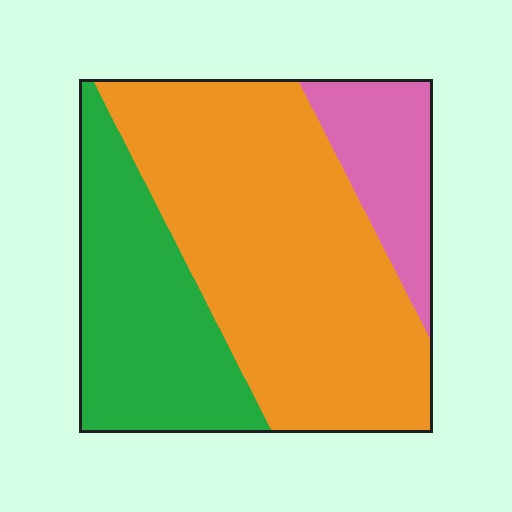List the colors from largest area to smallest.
From largest to smallest: orange, green, pink.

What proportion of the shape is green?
Green covers roughly 30% of the shape.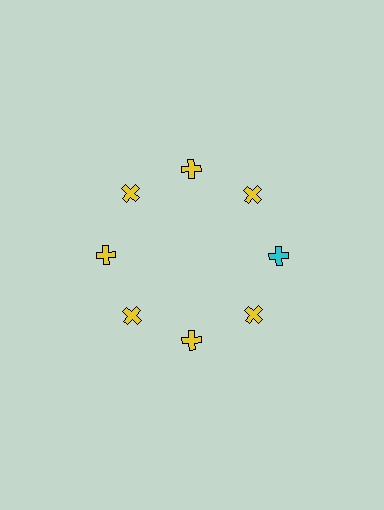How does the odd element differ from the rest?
It has a different color: cyan instead of yellow.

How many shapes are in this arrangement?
There are 8 shapes arranged in a ring pattern.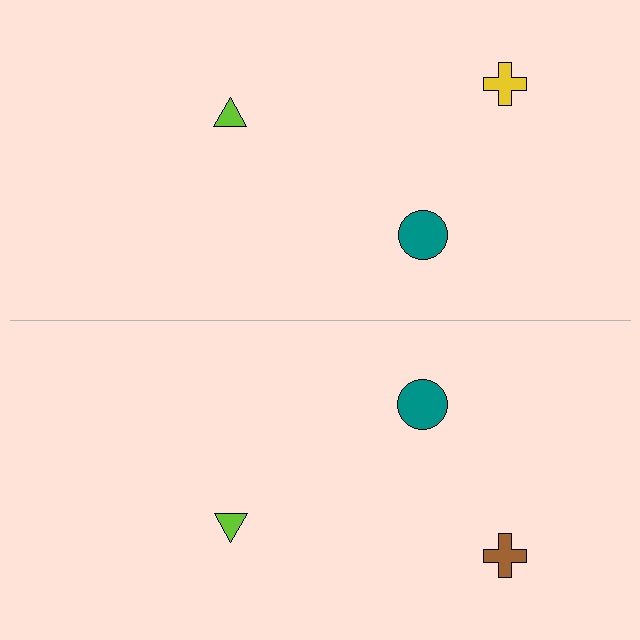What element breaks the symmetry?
The brown cross on the bottom side breaks the symmetry — its mirror counterpart is yellow.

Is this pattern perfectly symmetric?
No, the pattern is not perfectly symmetric. The brown cross on the bottom side breaks the symmetry — its mirror counterpart is yellow.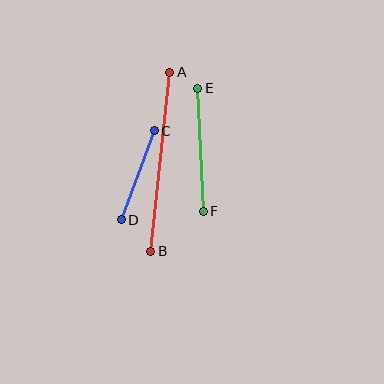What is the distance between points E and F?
The distance is approximately 123 pixels.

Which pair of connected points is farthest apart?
Points A and B are farthest apart.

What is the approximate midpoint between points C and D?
The midpoint is at approximately (138, 175) pixels.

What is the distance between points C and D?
The distance is approximately 95 pixels.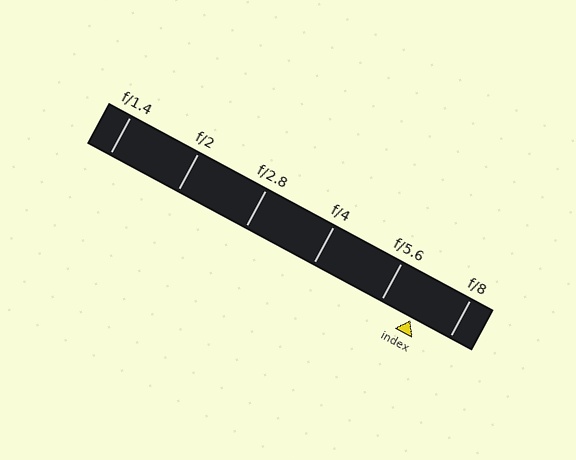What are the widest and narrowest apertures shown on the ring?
The widest aperture shown is f/1.4 and the narrowest is f/8.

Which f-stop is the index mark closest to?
The index mark is closest to f/5.6.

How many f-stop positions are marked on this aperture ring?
There are 6 f-stop positions marked.